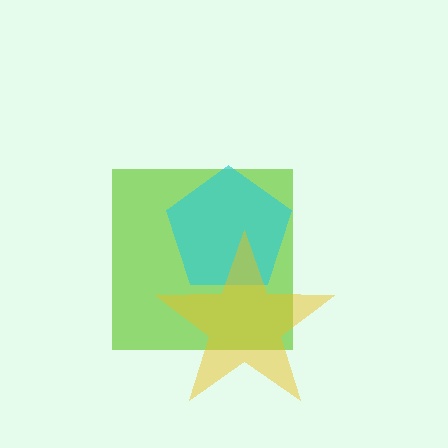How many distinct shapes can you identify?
There are 3 distinct shapes: a lime square, a cyan pentagon, a yellow star.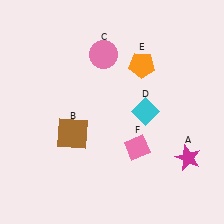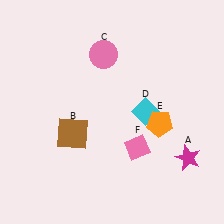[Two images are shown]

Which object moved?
The orange pentagon (E) moved down.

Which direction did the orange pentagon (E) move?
The orange pentagon (E) moved down.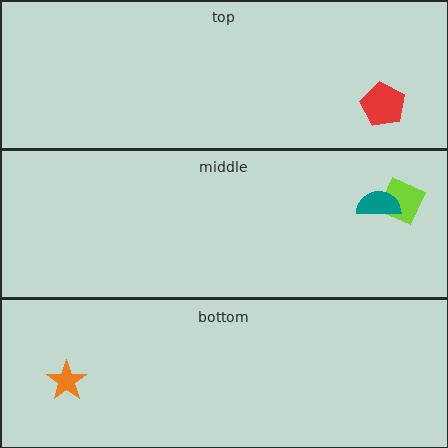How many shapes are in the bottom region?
1.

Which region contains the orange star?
The bottom region.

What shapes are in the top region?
The red pentagon.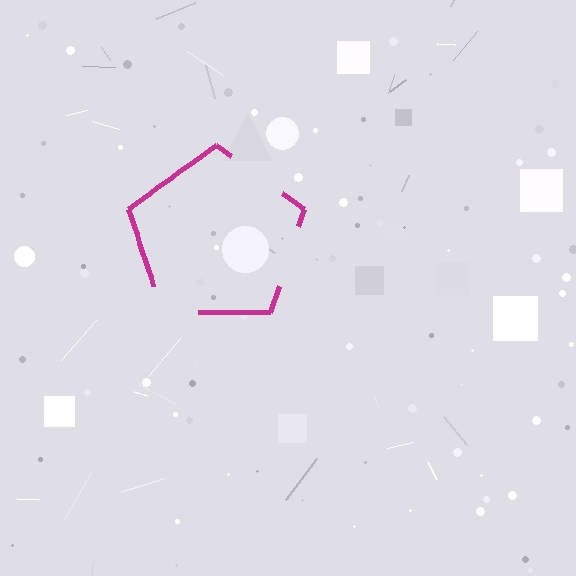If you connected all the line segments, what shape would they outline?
They would outline a pentagon.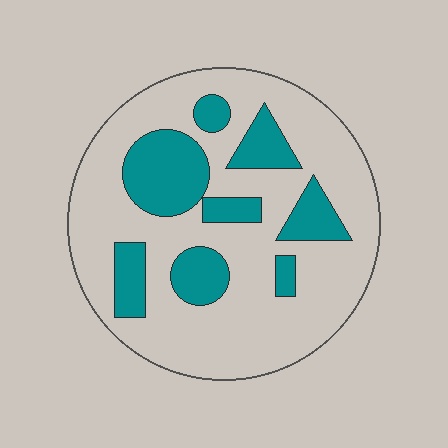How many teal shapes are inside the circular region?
8.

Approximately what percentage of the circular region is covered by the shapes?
Approximately 25%.